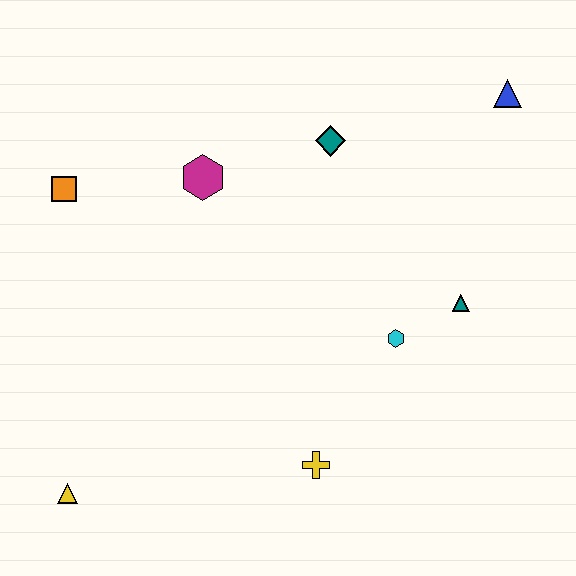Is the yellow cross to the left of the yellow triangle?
No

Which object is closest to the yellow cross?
The cyan hexagon is closest to the yellow cross.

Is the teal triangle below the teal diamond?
Yes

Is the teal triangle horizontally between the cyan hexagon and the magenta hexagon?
No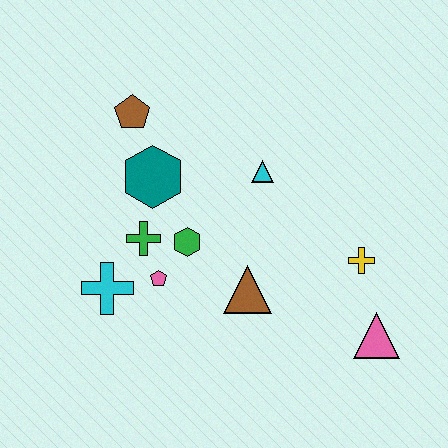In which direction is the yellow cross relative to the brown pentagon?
The yellow cross is to the right of the brown pentagon.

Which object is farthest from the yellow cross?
The brown pentagon is farthest from the yellow cross.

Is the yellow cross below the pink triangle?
No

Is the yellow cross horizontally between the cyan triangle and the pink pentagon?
No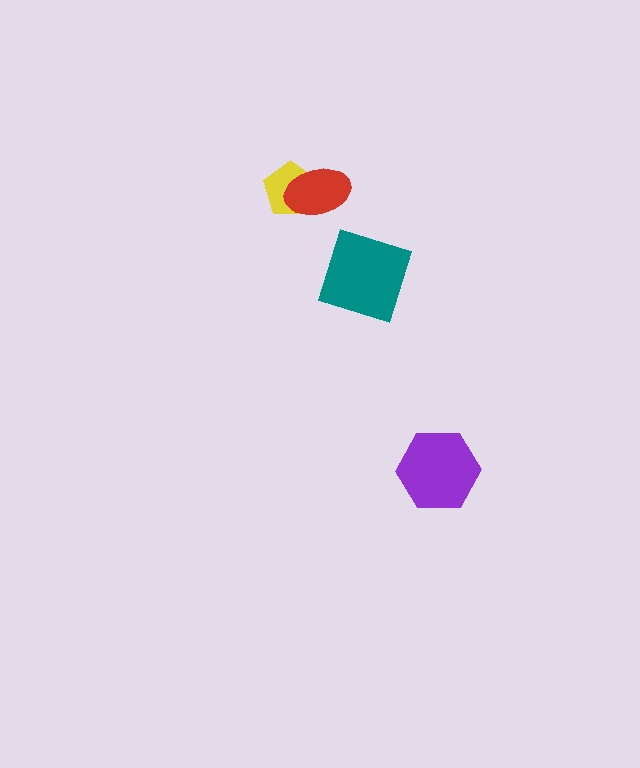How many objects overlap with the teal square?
0 objects overlap with the teal square.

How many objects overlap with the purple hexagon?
0 objects overlap with the purple hexagon.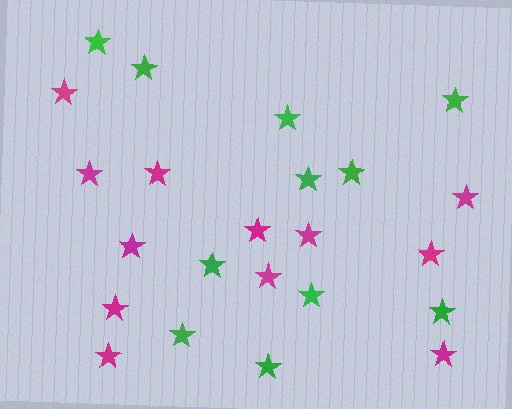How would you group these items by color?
There are 2 groups: one group of magenta stars (12) and one group of green stars (11).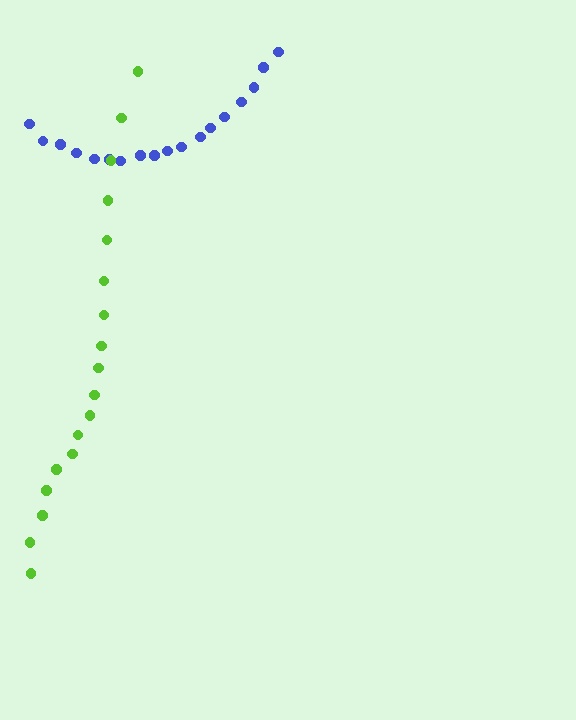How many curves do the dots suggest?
There are 2 distinct paths.